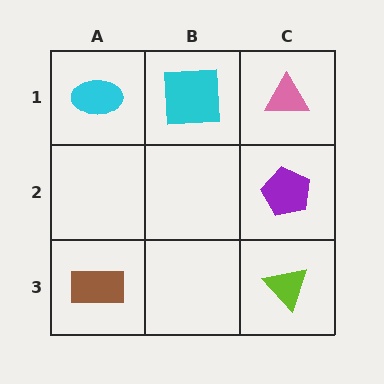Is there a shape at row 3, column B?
No, that cell is empty.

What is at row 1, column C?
A pink triangle.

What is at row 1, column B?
A cyan square.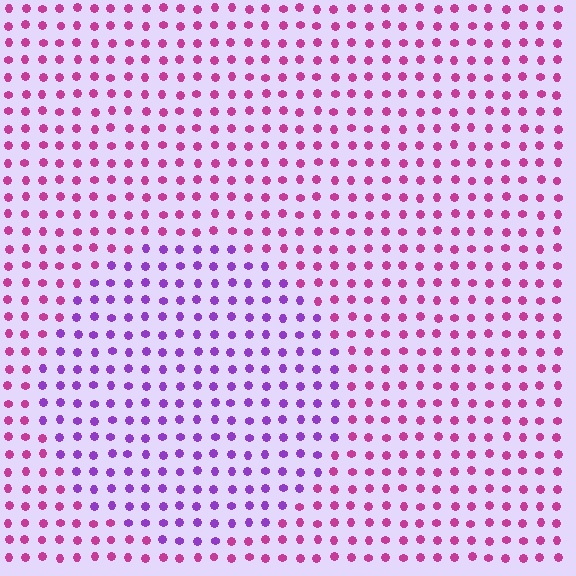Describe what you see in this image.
The image is filled with small magenta elements in a uniform arrangement. A circle-shaped region is visible where the elements are tinted to a slightly different hue, forming a subtle color boundary.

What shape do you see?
I see a circle.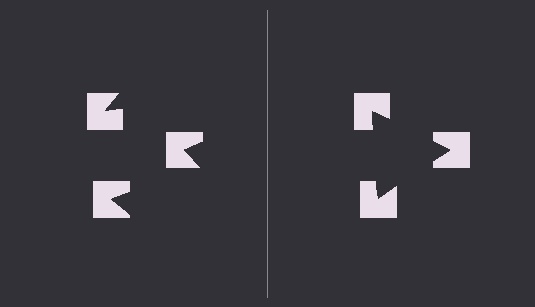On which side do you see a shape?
An illusory triangle appears on the right side. On the left side the wedge cuts are rotated, so no coherent shape forms.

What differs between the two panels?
The notched squares are positioned identically on both sides; only the wedge orientations differ. On the right they align to a triangle; on the left they are misaligned.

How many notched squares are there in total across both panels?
6 — 3 on each side.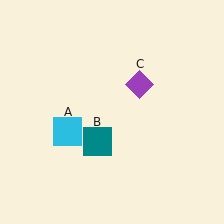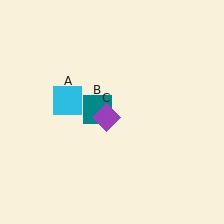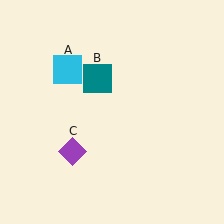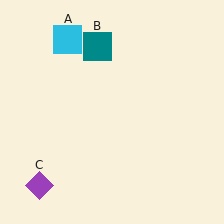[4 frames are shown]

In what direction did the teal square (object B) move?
The teal square (object B) moved up.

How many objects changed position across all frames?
3 objects changed position: cyan square (object A), teal square (object B), purple diamond (object C).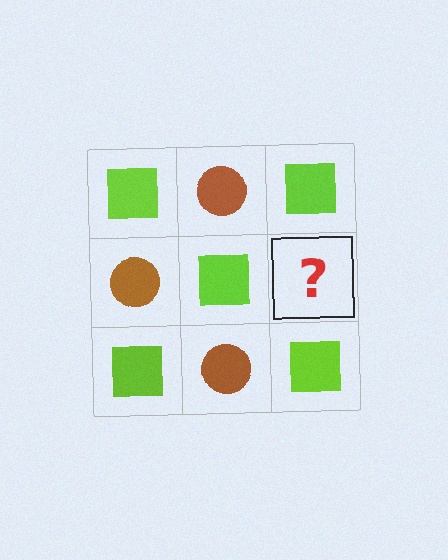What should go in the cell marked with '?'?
The missing cell should contain a brown circle.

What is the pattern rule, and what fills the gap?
The rule is that it alternates lime square and brown circle in a checkerboard pattern. The gap should be filled with a brown circle.